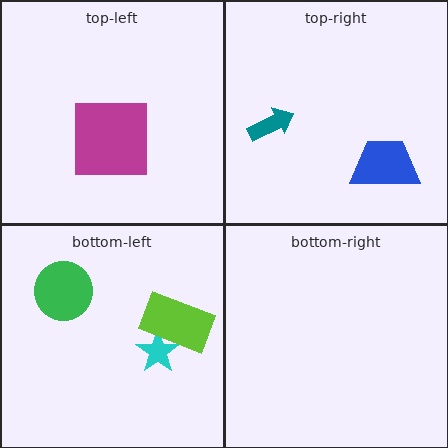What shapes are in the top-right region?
The blue trapezoid, the teal arrow.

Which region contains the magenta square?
The top-left region.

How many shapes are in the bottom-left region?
3.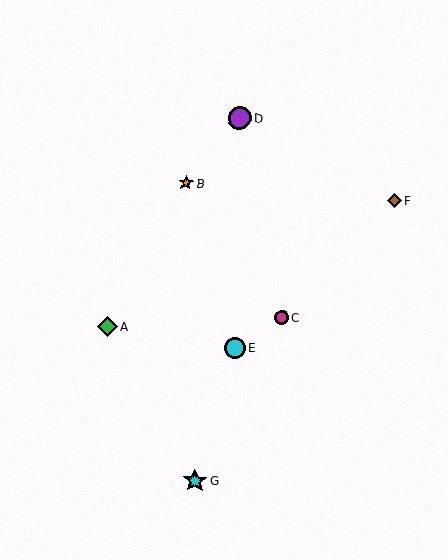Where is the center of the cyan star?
The center of the cyan star is at (195, 481).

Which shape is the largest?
The cyan star (labeled G) is the largest.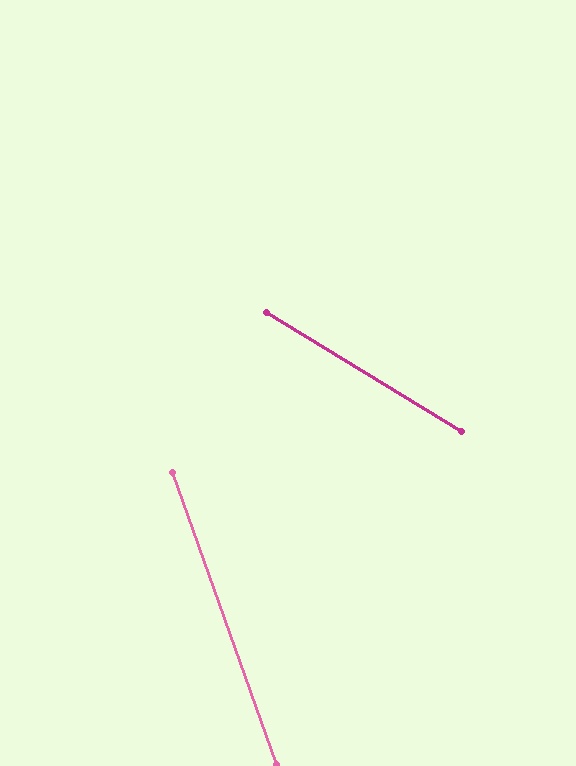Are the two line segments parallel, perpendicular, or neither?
Neither parallel nor perpendicular — they differ by about 39°.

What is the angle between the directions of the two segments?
Approximately 39 degrees.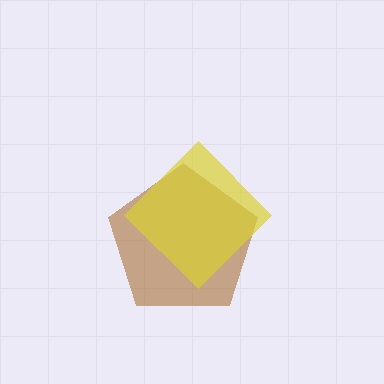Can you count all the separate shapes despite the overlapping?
Yes, there are 2 separate shapes.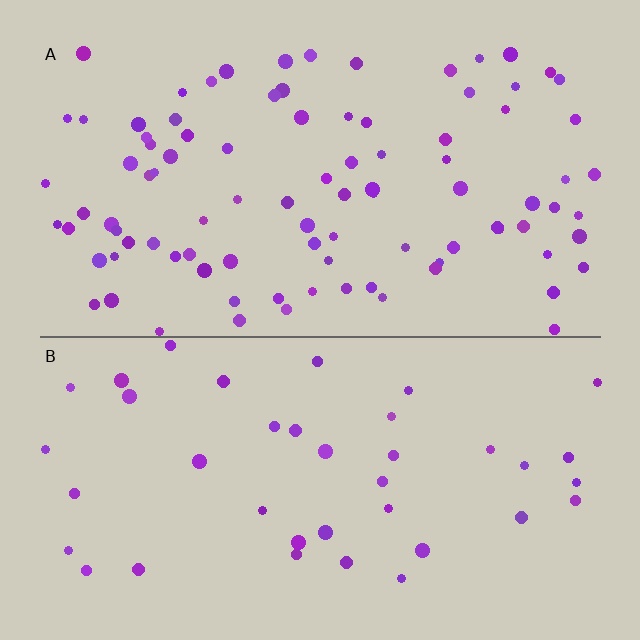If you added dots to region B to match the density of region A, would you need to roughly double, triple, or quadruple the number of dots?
Approximately double.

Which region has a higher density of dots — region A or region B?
A (the top).